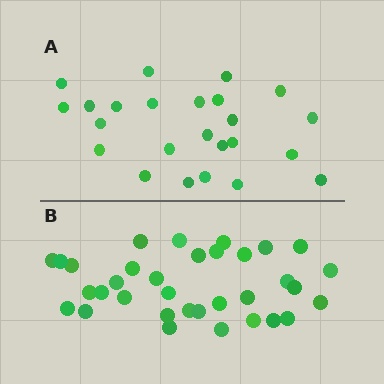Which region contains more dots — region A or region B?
Region B (the bottom region) has more dots.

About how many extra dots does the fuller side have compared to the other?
Region B has roughly 10 or so more dots than region A.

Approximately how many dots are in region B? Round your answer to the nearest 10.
About 30 dots. (The exact count is 34, which rounds to 30.)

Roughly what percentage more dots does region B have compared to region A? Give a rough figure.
About 40% more.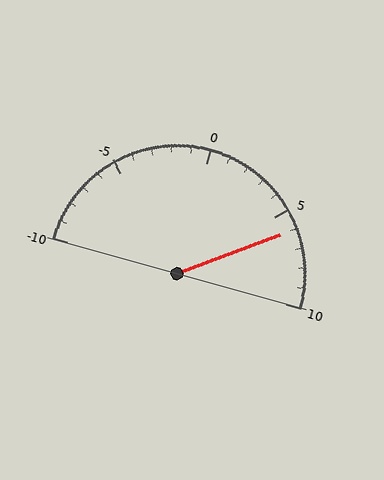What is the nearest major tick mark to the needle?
The nearest major tick mark is 5.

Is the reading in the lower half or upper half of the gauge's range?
The reading is in the upper half of the range (-10 to 10).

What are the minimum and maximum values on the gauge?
The gauge ranges from -10 to 10.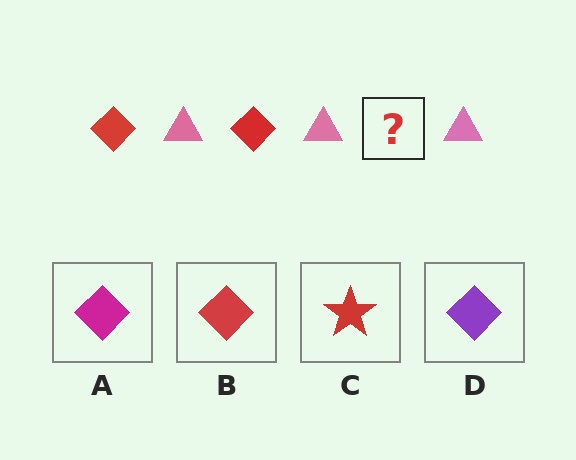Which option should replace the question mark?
Option B.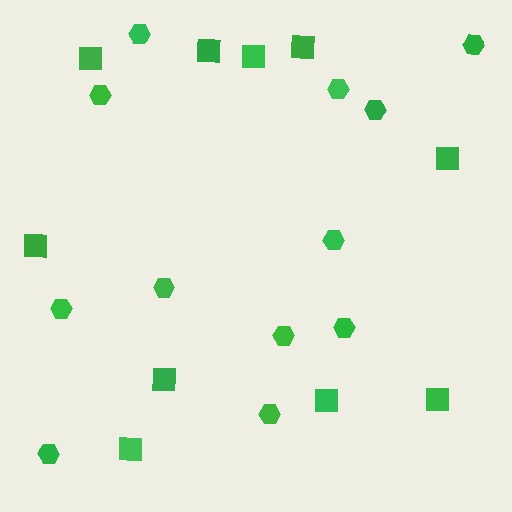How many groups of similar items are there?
There are 2 groups: one group of hexagons (12) and one group of squares (10).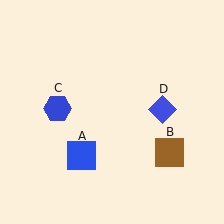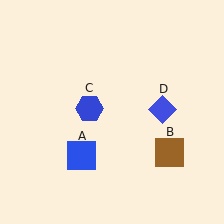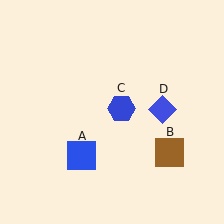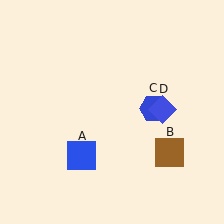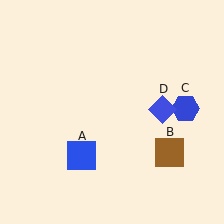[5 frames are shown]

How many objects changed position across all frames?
1 object changed position: blue hexagon (object C).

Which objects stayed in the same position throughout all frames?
Blue square (object A) and brown square (object B) and blue diamond (object D) remained stationary.